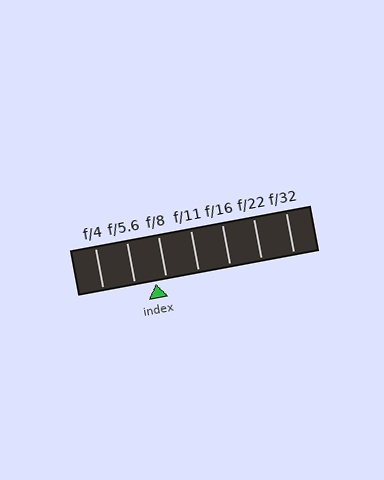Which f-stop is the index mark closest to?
The index mark is closest to f/8.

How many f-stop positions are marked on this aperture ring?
There are 7 f-stop positions marked.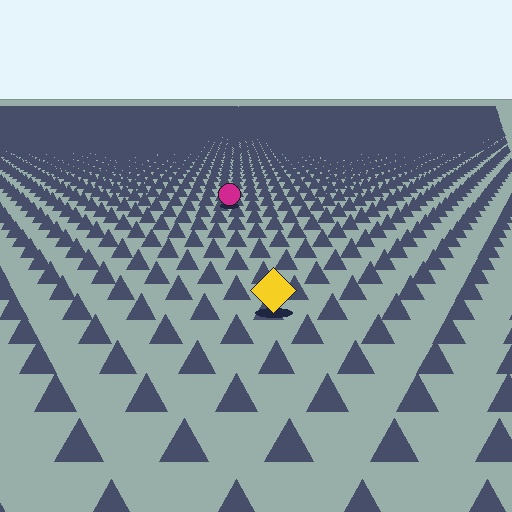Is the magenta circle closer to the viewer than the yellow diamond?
No. The yellow diamond is closer — you can tell from the texture gradient: the ground texture is coarser near it.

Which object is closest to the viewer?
The yellow diamond is closest. The texture marks near it are larger and more spread out.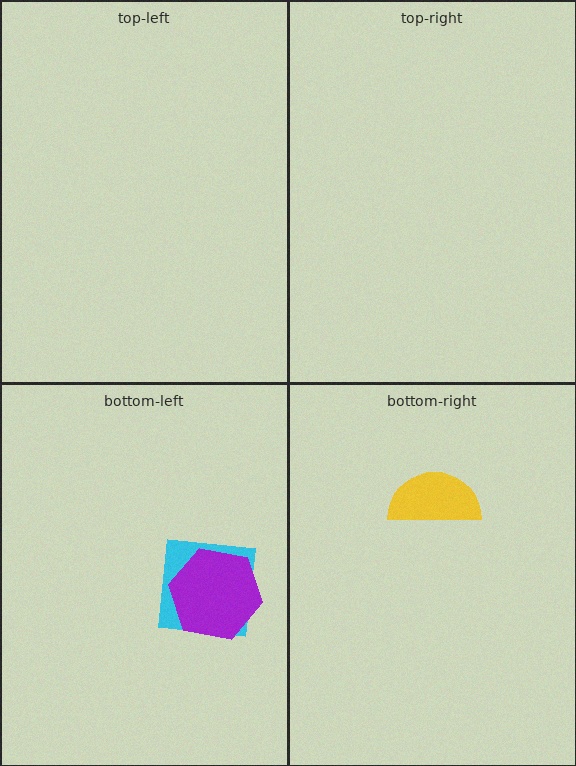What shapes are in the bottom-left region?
The cyan square, the purple hexagon.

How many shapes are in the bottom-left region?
2.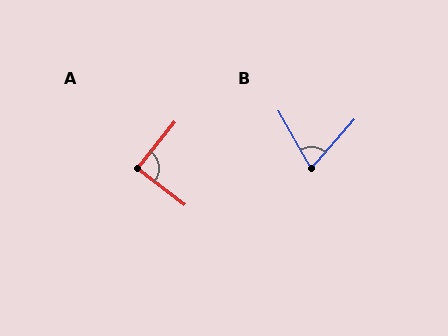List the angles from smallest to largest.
B (71°), A (89°).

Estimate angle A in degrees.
Approximately 89 degrees.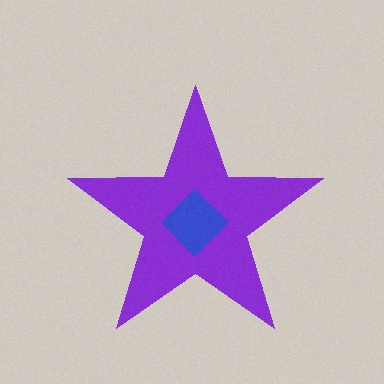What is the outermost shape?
The purple star.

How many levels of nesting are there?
2.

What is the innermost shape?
The blue diamond.